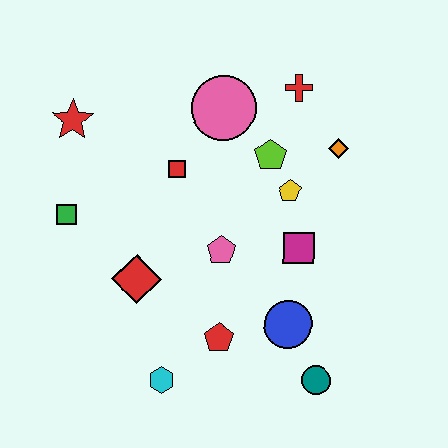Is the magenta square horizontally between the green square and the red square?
No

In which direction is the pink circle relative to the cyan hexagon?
The pink circle is above the cyan hexagon.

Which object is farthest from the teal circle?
The red star is farthest from the teal circle.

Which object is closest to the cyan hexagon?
The red pentagon is closest to the cyan hexagon.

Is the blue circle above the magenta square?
No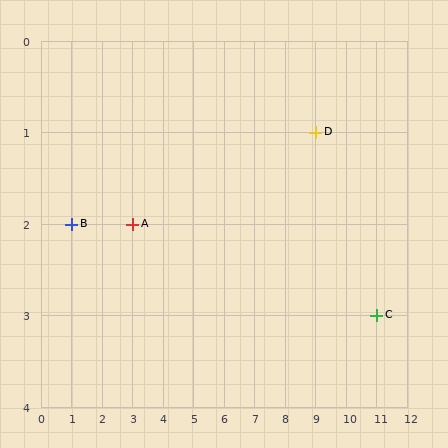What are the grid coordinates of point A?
Point A is at grid coordinates (3, 2).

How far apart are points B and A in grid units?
Points B and A are 2 columns apart.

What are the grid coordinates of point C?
Point C is at grid coordinates (11, 3).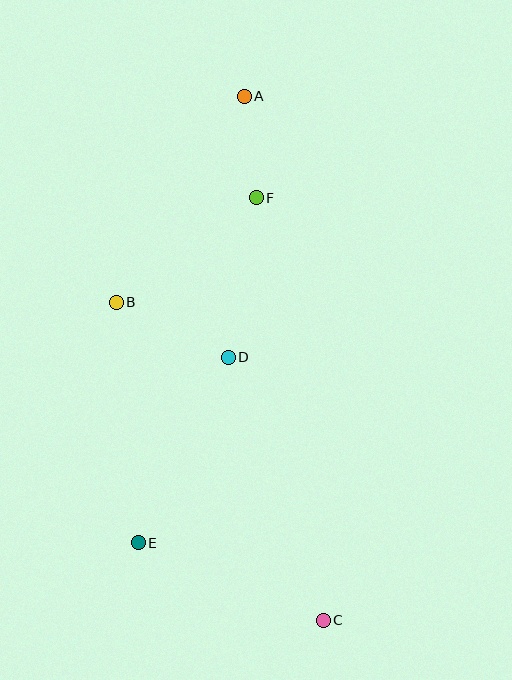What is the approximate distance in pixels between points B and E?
The distance between B and E is approximately 241 pixels.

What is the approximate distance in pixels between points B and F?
The distance between B and F is approximately 175 pixels.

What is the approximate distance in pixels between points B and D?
The distance between B and D is approximately 125 pixels.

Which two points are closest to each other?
Points A and F are closest to each other.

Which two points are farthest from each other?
Points A and C are farthest from each other.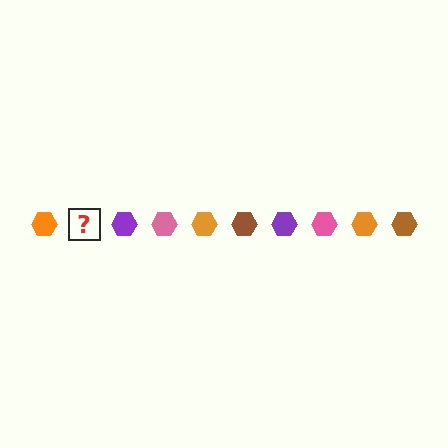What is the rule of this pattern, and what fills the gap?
The rule is that the pattern cycles through orange, brown, purple, pink hexagons. The gap should be filled with a brown hexagon.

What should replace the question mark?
The question mark should be replaced with a brown hexagon.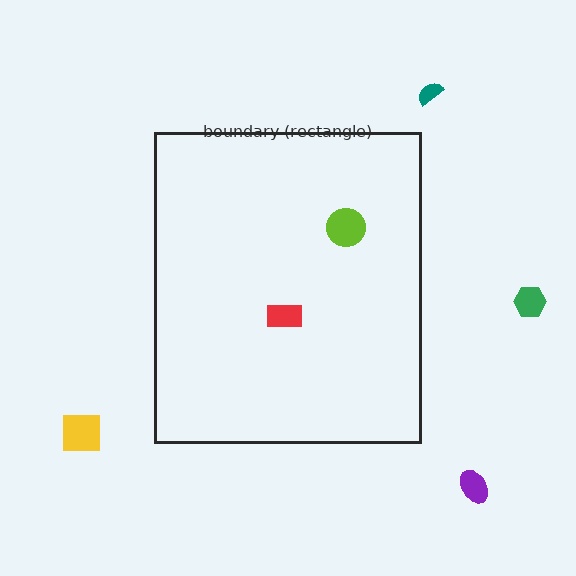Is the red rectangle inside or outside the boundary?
Inside.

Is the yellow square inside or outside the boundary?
Outside.